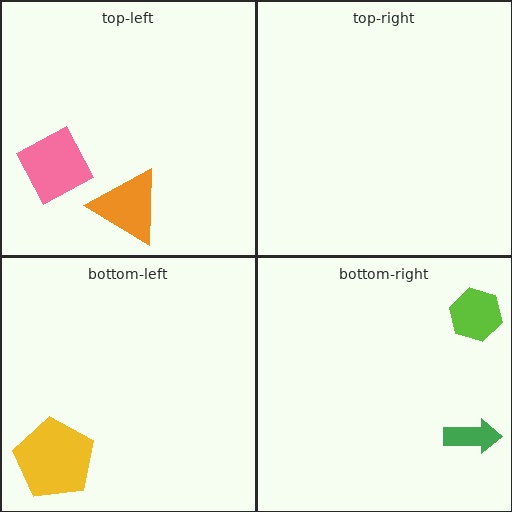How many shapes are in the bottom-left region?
1.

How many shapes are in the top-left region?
2.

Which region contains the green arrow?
The bottom-right region.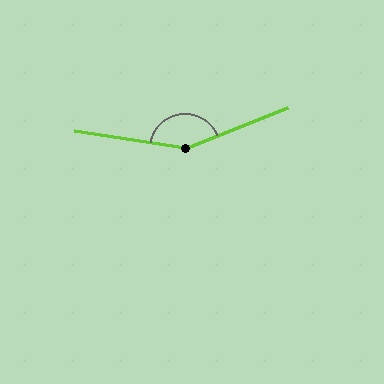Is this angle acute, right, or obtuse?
It is obtuse.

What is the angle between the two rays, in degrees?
Approximately 149 degrees.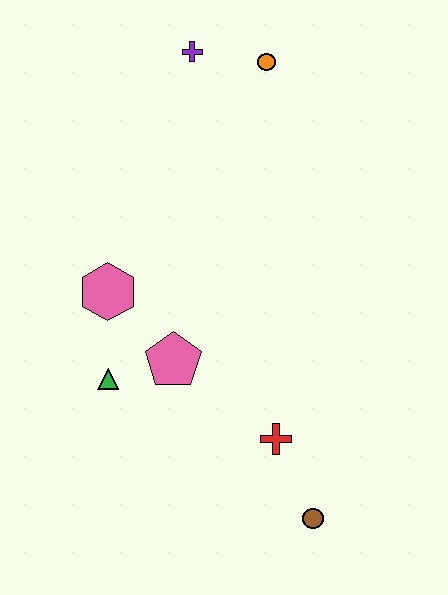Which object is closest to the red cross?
The brown circle is closest to the red cross.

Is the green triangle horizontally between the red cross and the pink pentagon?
No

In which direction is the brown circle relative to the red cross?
The brown circle is below the red cross.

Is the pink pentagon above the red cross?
Yes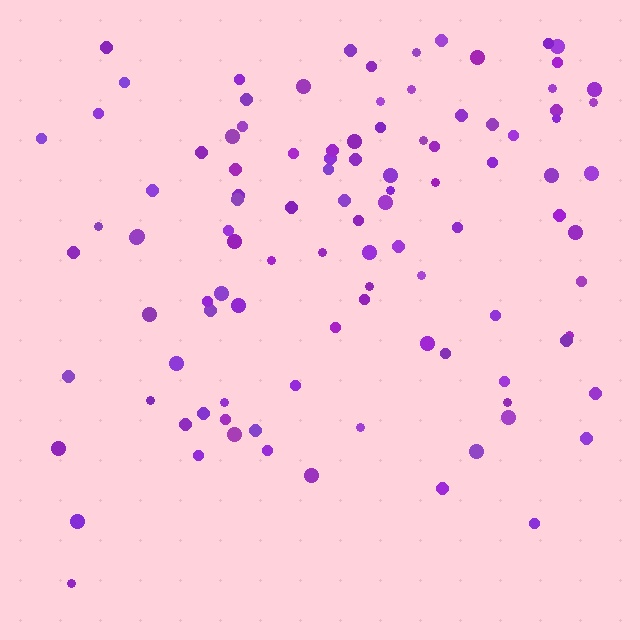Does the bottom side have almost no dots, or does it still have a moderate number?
Still a moderate number, just noticeably fewer than the top.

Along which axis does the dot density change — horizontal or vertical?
Vertical.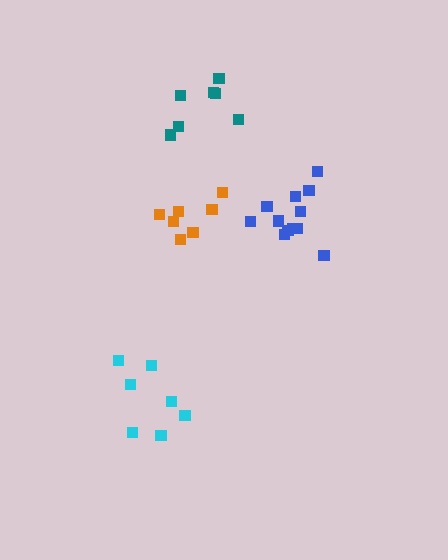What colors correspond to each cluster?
The clusters are colored: cyan, teal, blue, orange.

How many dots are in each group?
Group 1: 7 dots, Group 2: 7 dots, Group 3: 12 dots, Group 4: 7 dots (33 total).